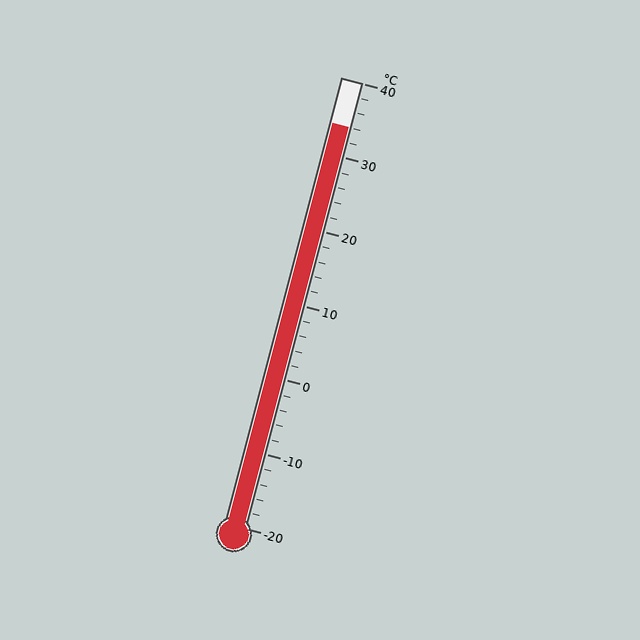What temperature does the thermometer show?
The thermometer shows approximately 34°C.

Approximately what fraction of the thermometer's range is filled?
The thermometer is filled to approximately 90% of its range.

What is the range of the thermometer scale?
The thermometer scale ranges from -20°C to 40°C.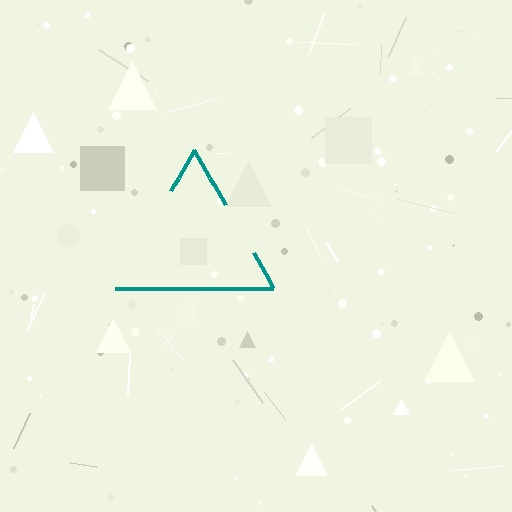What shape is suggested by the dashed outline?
The dashed outline suggests a triangle.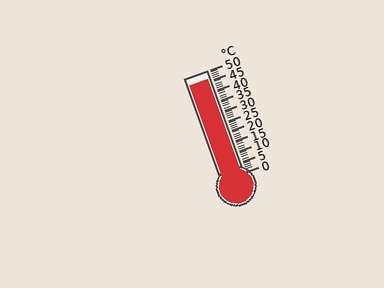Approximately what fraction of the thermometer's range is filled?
The thermometer is filled to approximately 90% of its range.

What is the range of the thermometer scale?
The thermometer scale ranges from 0°C to 50°C.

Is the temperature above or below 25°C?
The temperature is above 25°C.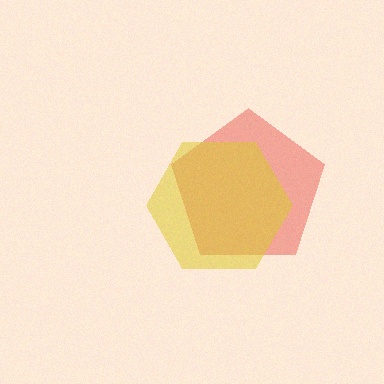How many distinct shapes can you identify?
There are 2 distinct shapes: a red pentagon, a yellow hexagon.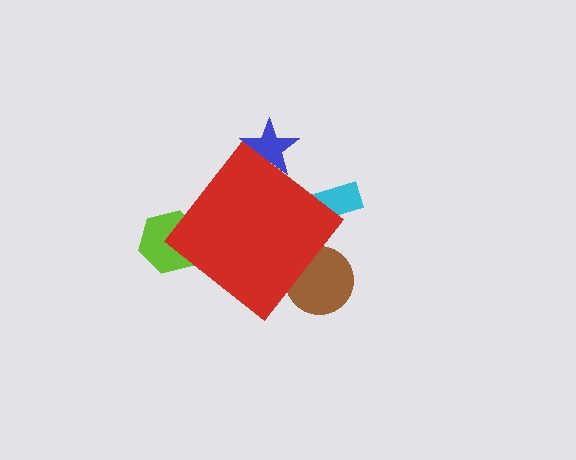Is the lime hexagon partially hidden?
Yes, the lime hexagon is partially hidden behind the red diamond.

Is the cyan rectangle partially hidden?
Yes, the cyan rectangle is partially hidden behind the red diamond.